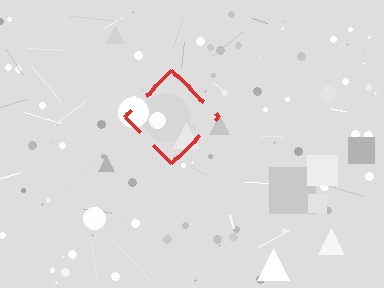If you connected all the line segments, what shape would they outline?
They would outline a diamond.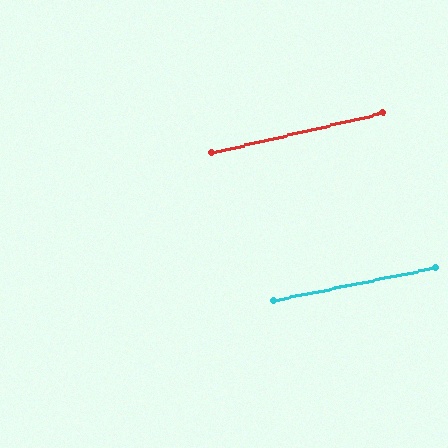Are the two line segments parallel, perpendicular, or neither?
Parallel — their directions differ by only 1.7°.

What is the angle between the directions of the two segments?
Approximately 2 degrees.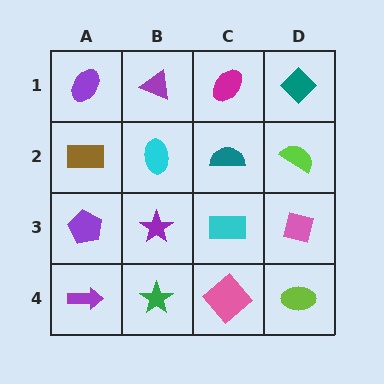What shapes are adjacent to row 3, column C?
A teal semicircle (row 2, column C), a pink diamond (row 4, column C), a purple star (row 3, column B), a pink square (row 3, column D).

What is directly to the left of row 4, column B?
A purple arrow.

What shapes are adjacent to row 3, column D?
A lime semicircle (row 2, column D), a lime ellipse (row 4, column D), a cyan rectangle (row 3, column C).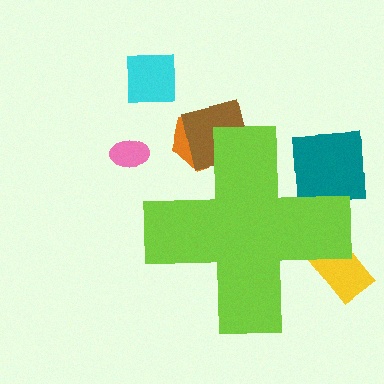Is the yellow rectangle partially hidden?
Yes, the yellow rectangle is partially hidden behind the lime cross.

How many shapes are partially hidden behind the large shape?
4 shapes are partially hidden.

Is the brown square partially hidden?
Yes, the brown square is partially hidden behind the lime cross.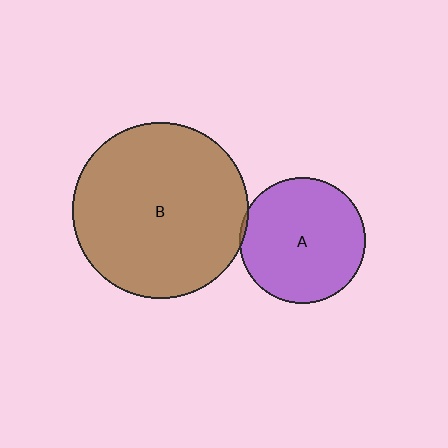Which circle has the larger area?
Circle B (brown).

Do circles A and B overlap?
Yes.